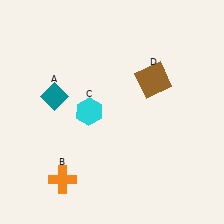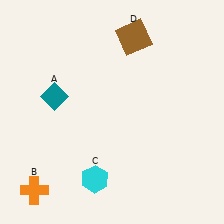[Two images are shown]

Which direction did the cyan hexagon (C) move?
The cyan hexagon (C) moved down.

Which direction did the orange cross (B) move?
The orange cross (B) moved left.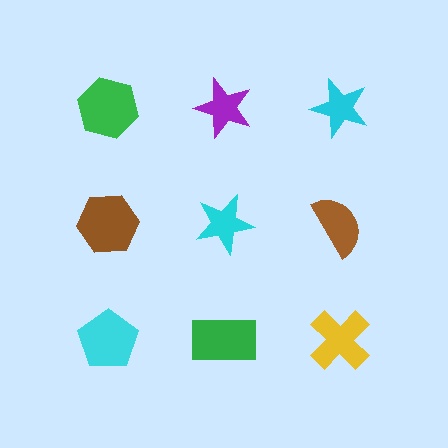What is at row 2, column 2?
A cyan star.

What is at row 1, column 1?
A green hexagon.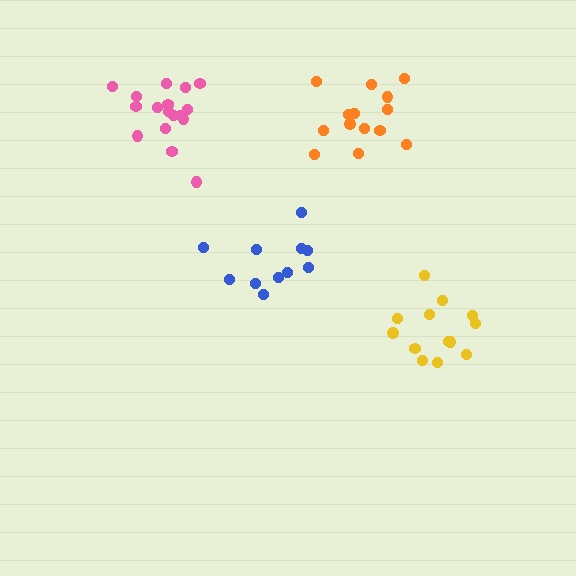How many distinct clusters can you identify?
There are 4 distinct clusters.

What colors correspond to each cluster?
The clusters are colored: blue, yellow, orange, pink.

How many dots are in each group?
Group 1: 11 dots, Group 2: 13 dots, Group 3: 14 dots, Group 4: 17 dots (55 total).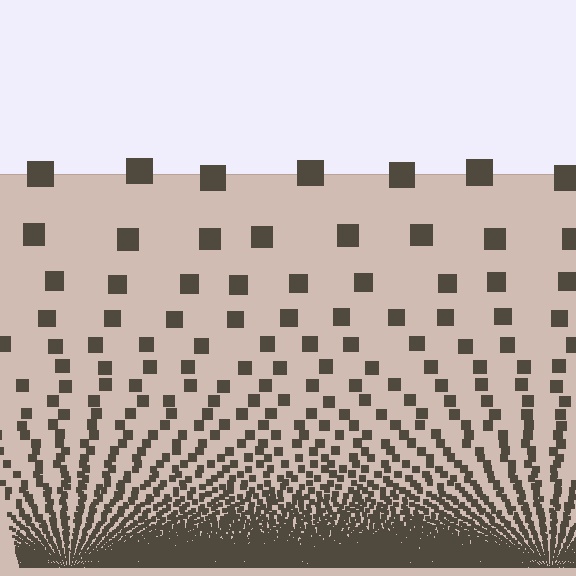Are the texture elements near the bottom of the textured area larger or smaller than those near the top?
Smaller. The gradient is inverted — elements near the bottom are smaller and denser.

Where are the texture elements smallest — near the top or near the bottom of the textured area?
Near the bottom.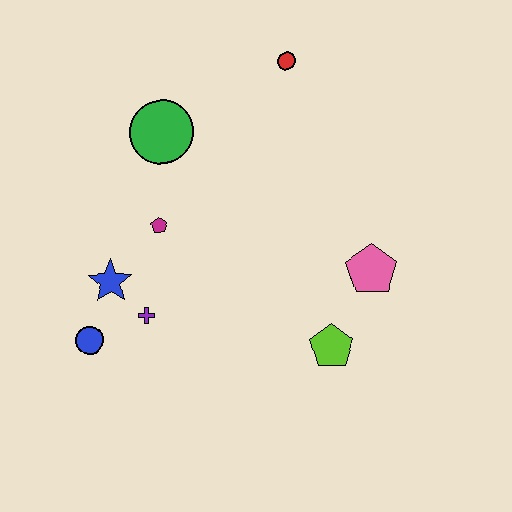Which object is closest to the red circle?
The green circle is closest to the red circle.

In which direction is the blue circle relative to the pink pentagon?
The blue circle is to the left of the pink pentagon.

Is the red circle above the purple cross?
Yes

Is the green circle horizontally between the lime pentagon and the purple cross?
Yes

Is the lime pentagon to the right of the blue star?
Yes